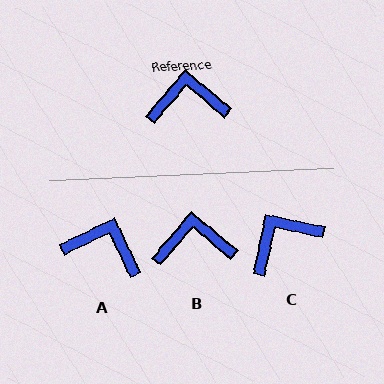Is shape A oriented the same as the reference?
No, it is off by about 24 degrees.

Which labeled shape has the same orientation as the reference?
B.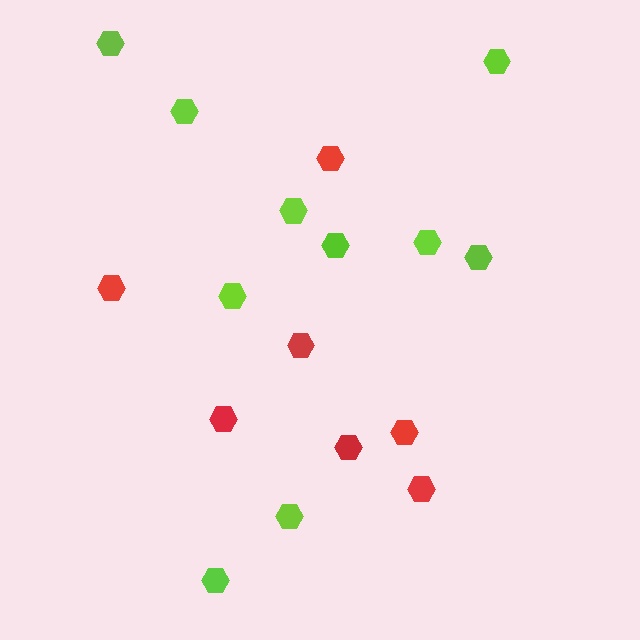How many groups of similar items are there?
There are 2 groups: one group of red hexagons (7) and one group of lime hexagons (10).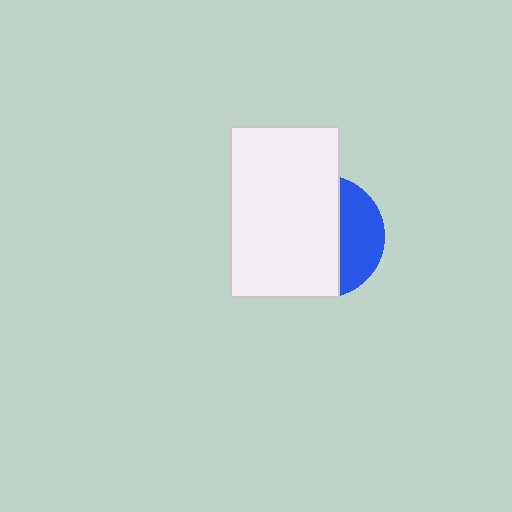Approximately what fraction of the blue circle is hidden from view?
Roughly 66% of the blue circle is hidden behind the white rectangle.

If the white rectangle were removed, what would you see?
You would see the complete blue circle.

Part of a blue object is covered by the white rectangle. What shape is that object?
It is a circle.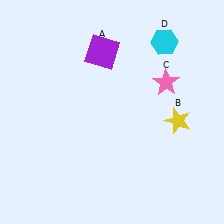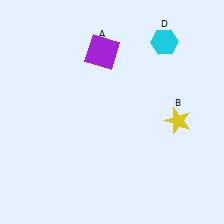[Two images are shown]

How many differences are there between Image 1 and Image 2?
There is 1 difference between the two images.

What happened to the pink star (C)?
The pink star (C) was removed in Image 2. It was in the top-right area of Image 1.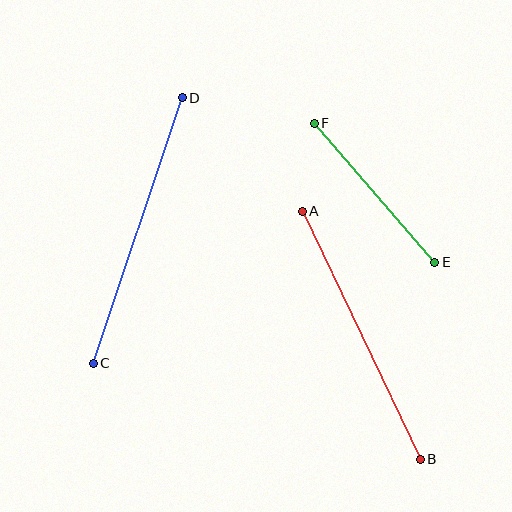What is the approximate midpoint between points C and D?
The midpoint is at approximately (138, 230) pixels.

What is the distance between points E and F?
The distance is approximately 184 pixels.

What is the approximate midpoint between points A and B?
The midpoint is at approximately (361, 335) pixels.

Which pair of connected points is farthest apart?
Points C and D are farthest apart.